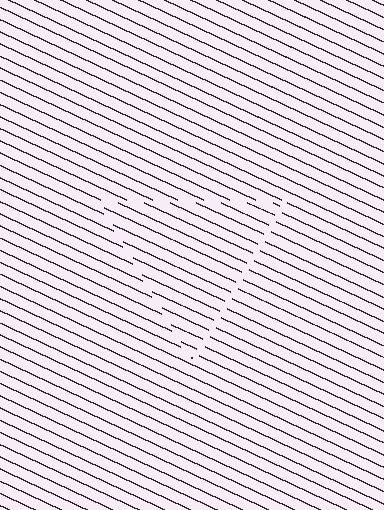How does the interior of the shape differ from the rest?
The interior of the shape contains the same grating, shifted by half a period — the contour is defined by the phase discontinuity where line-ends from the inner and outer gratings abut.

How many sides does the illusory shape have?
3 sides — the line-ends trace a triangle.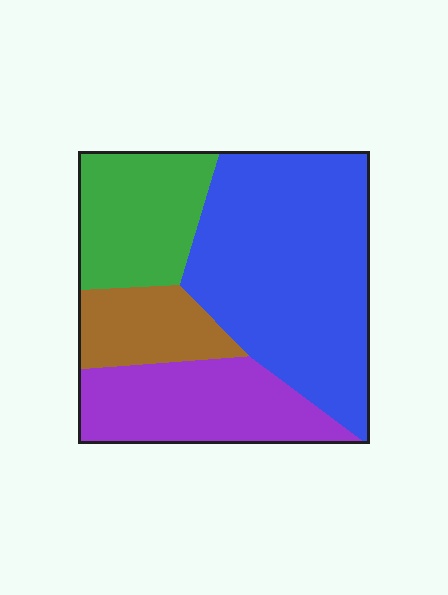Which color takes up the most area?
Blue, at roughly 45%.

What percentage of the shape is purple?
Purple takes up about one fifth (1/5) of the shape.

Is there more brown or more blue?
Blue.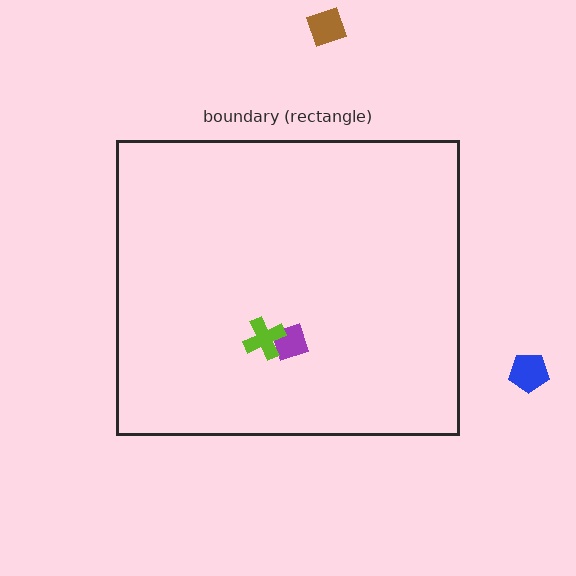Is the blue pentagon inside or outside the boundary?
Outside.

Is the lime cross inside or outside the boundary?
Inside.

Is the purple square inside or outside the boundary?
Inside.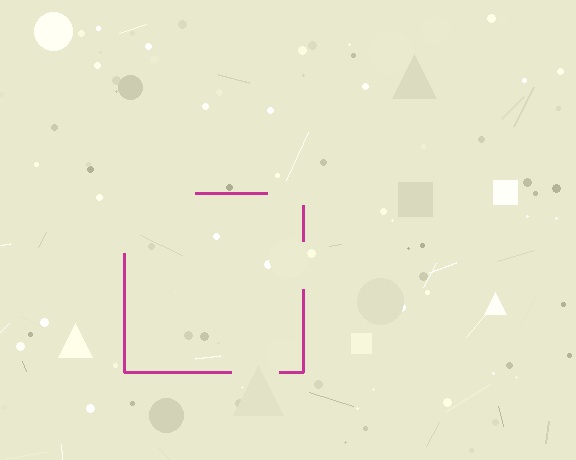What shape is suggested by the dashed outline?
The dashed outline suggests a square.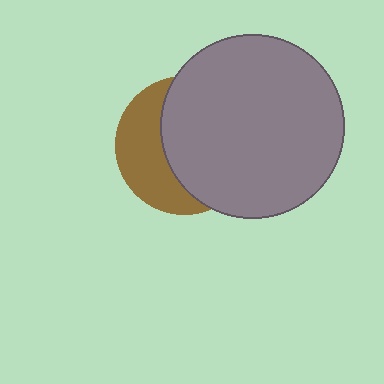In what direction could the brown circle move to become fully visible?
The brown circle could move left. That would shift it out from behind the gray circle entirely.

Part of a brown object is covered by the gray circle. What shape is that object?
It is a circle.